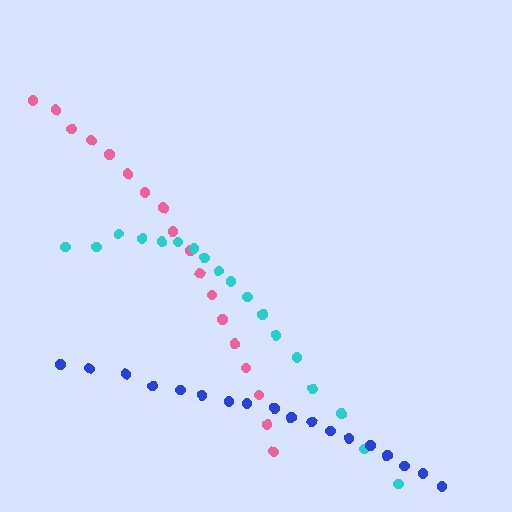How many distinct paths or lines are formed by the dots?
There are 3 distinct paths.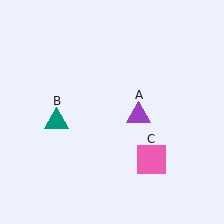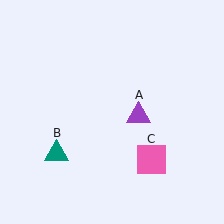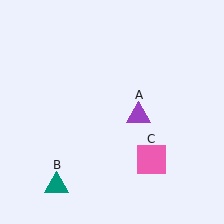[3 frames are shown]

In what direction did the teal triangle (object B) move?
The teal triangle (object B) moved down.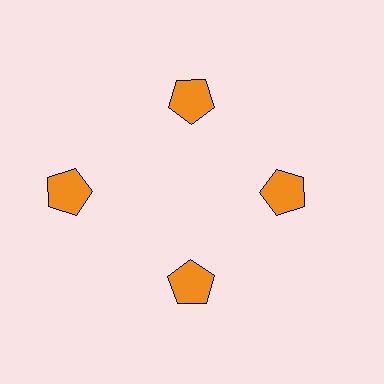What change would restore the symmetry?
The symmetry would be restored by moving it inward, back onto the ring so that all 4 pentagons sit at equal angles and equal distance from the center.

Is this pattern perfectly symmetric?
No. The 4 orange pentagons are arranged in a ring, but one element near the 9 o'clock position is pushed outward from the center, breaking the 4-fold rotational symmetry.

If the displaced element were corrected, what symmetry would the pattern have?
It would have 4-fold rotational symmetry — the pattern would map onto itself every 90 degrees.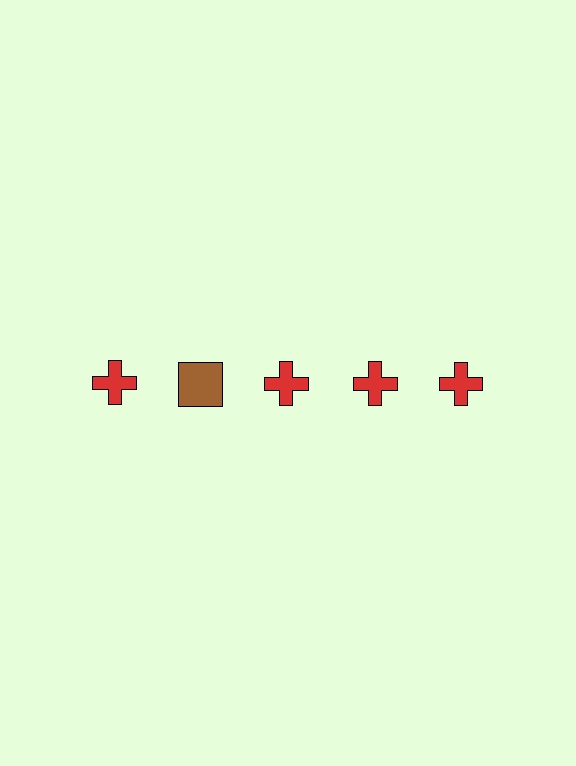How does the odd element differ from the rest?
It differs in both color (brown instead of red) and shape (square instead of cross).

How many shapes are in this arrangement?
There are 5 shapes arranged in a grid pattern.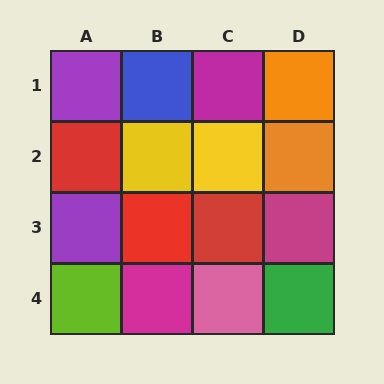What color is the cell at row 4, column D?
Green.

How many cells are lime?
1 cell is lime.